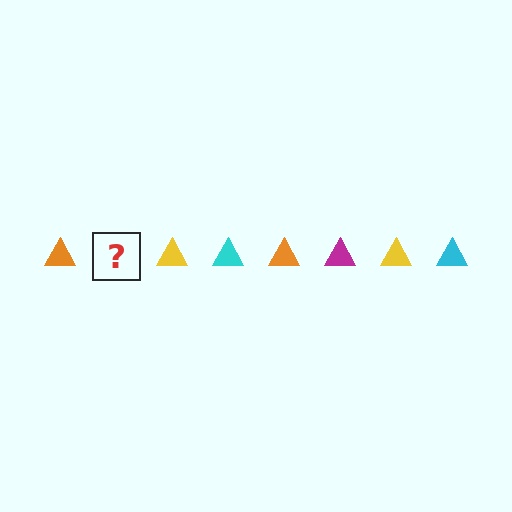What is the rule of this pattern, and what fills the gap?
The rule is that the pattern cycles through orange, magenta, yellow, cyan triangles. The gap should be filled with a magenta triangle.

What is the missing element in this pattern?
The missing element is a magenta triangle.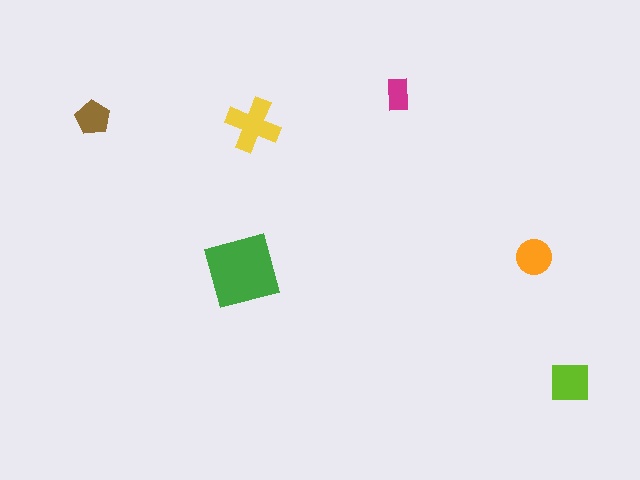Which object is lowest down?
The lime square is bottommost.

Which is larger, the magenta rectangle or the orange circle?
The orange circle.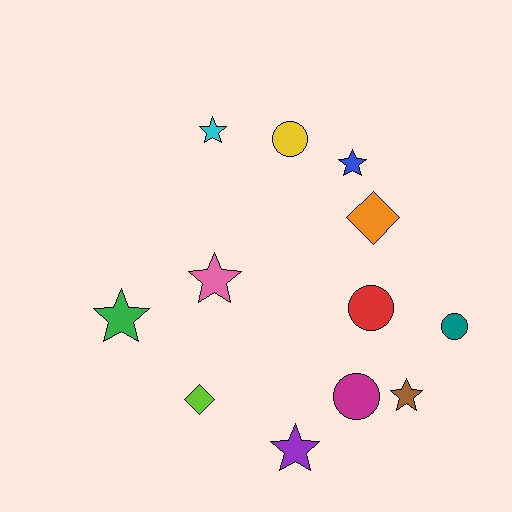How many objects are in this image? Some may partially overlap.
There are 12 objects.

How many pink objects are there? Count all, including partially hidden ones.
There is 1 pink object.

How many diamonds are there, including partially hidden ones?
There are 2 diamonds.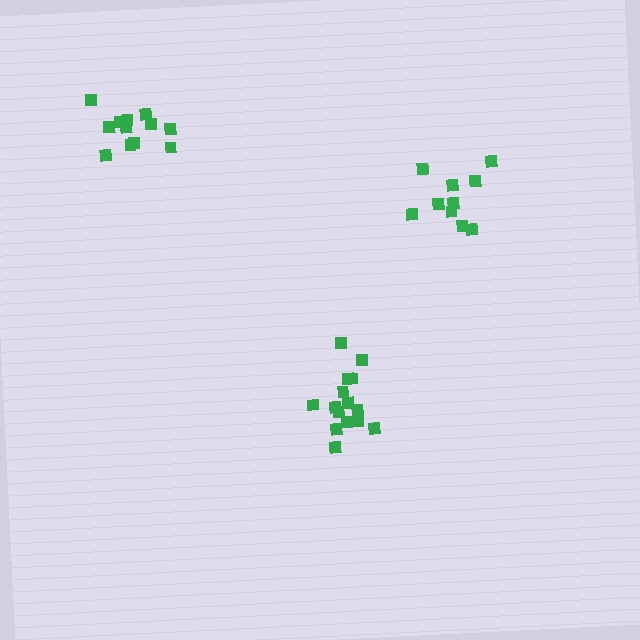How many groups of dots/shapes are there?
There are 3 groups.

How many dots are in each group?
Group 1: 10 dots, Group 2: 12 dots, Group 3: 15 dots (37 total).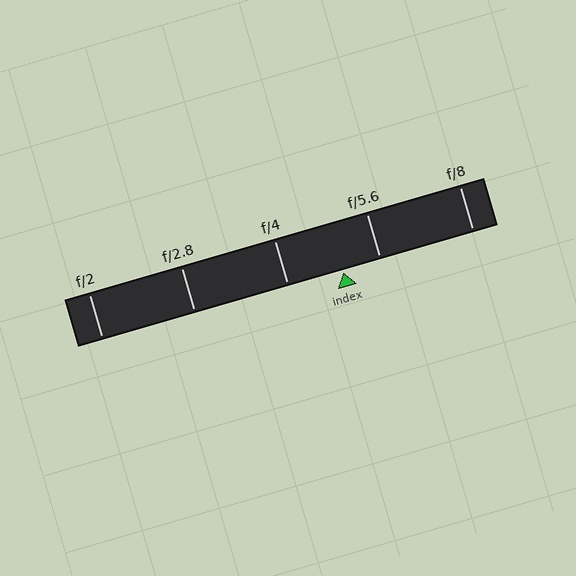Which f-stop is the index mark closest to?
The index mark is closest to f/5.6.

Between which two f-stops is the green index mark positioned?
The index mark is between f/4 and f/5.6.